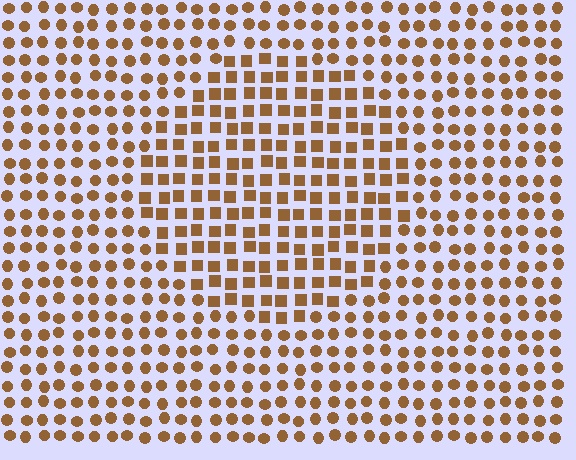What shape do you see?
I see a circle.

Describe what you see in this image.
The image is filled with small brown elements arranged in a uniform grid. A circle-shaped region contains squares, while the surrounding area contains circles. The boundary is defined purely by the change in element shape.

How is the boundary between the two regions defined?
The boundary is defined by a change in element shape: squares inside vs. circles outside. All elements share the same color and spacing.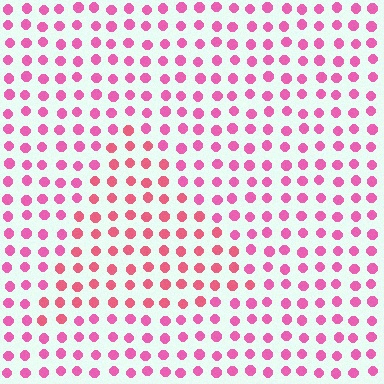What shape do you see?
I see a triangle.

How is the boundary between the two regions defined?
The boundary is defined purely by a slight shift in hue (about 22 degrees). Spacing, size, and orientation are identical on both sides.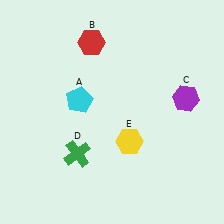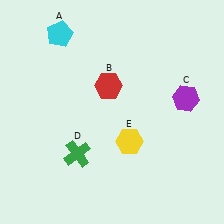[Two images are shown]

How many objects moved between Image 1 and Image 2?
2 objects moved between the two images.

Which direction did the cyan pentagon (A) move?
The cyan pentagon (A) moved up.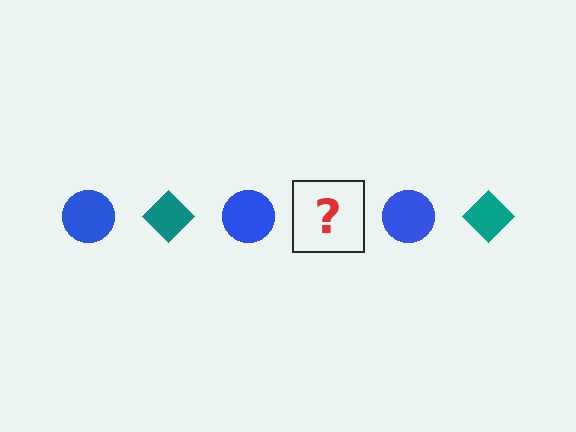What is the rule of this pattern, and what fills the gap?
The rule is that the pattern alternates between blue circle and teal diamond. The gap should be filled with a teal diamond.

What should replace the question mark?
The question mark should be replaced with a teal diamond.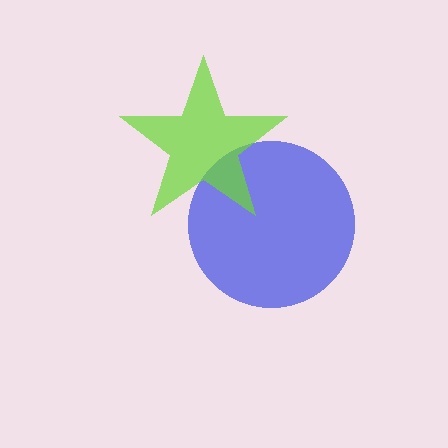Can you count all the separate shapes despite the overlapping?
Yes, there are 2 separate shapes.